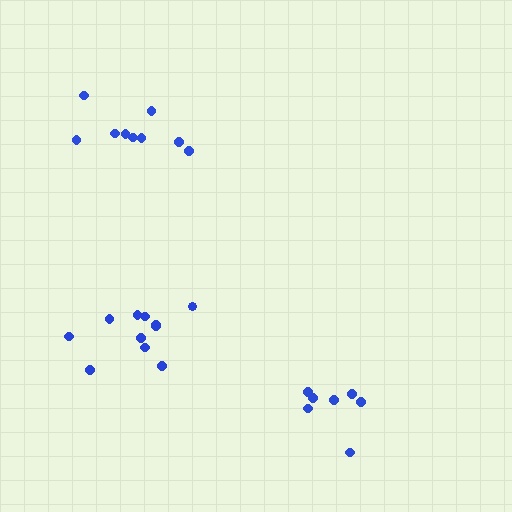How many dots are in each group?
Group 1: 7 dots, Group 2: 11 dots, Group 3: 9 dots (27 total).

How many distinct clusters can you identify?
There are 3 distinct clusters.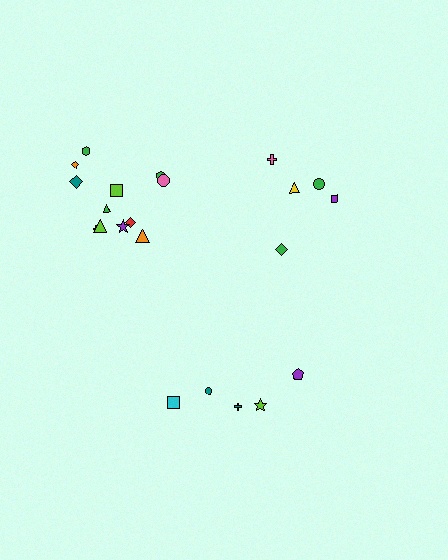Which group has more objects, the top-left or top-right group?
The top-left group.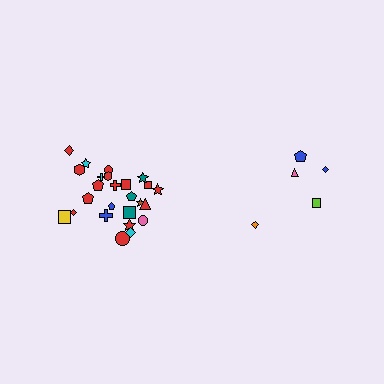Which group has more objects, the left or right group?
The left group.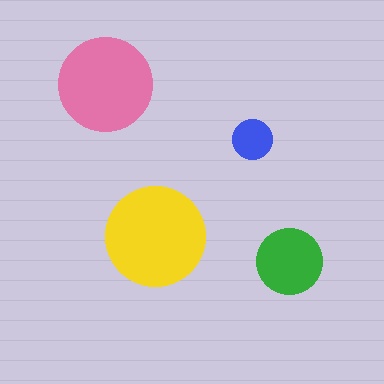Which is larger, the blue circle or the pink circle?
The pink one.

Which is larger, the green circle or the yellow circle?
The yellow one.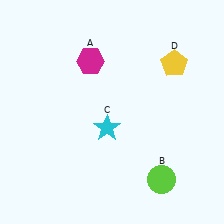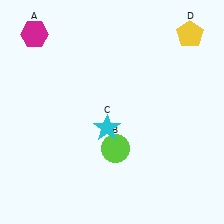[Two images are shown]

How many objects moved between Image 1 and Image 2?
3 objects moved between the two images.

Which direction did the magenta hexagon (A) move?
The magenta hexagon (A) moved left.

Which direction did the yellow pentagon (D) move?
The yellow pentagon (D) moved up.